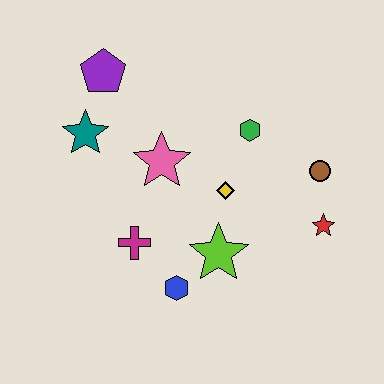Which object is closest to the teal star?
The purple pentagon is closest to the teal star.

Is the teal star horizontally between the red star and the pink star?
No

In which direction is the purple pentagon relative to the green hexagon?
The purple pentagon is to the left of the green hexagon.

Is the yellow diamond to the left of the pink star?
No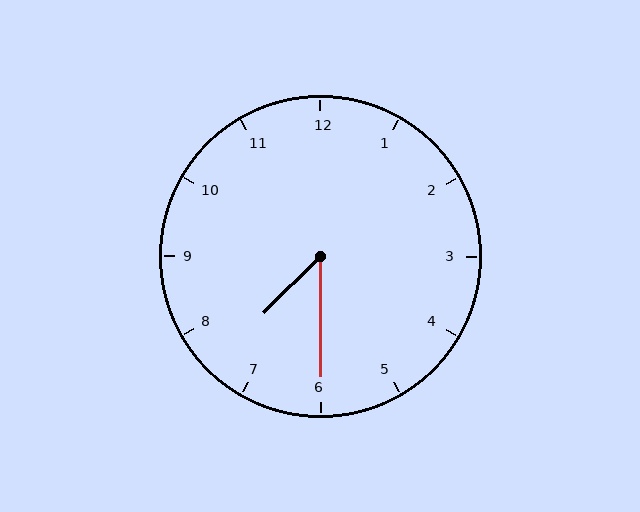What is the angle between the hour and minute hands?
Approximately 45 degrees.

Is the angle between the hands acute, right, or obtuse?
It is acute.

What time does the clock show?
7:30.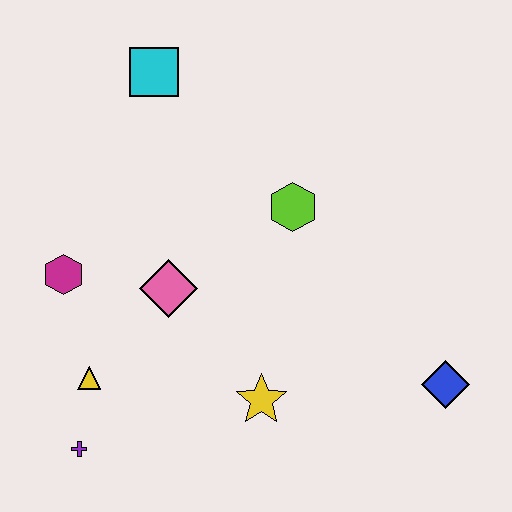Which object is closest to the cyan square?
The lime hexagon is closest to the cyan square.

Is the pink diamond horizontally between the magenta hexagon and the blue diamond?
Yes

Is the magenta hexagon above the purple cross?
Yes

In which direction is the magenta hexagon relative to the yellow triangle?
The magenta hexagon is above the yellow triangle.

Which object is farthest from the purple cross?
The cyan square is farthest from the purple cross.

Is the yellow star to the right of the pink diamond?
Yes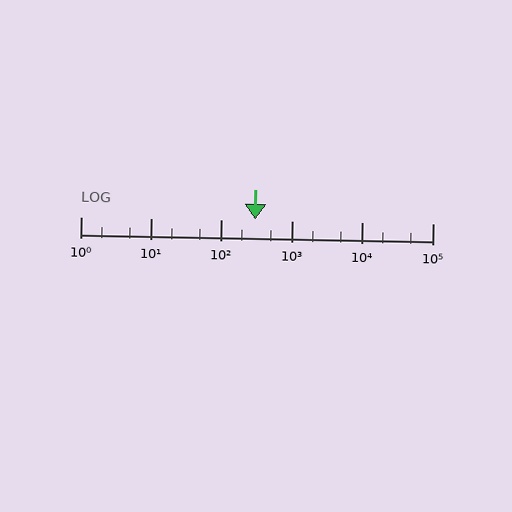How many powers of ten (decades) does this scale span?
The scale spans 5 decades, from 1 to 100000.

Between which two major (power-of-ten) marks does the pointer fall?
The pointer is between 100 and 1000.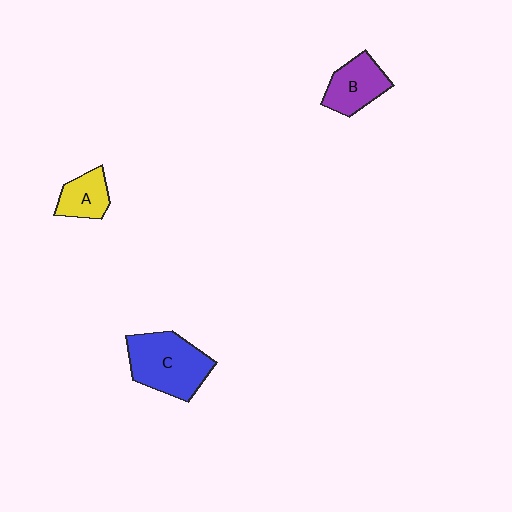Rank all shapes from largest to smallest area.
From largest to smallest: C (blue), B (purple), A (yellow).